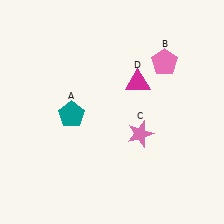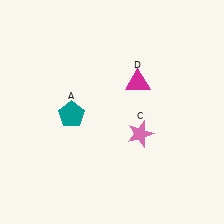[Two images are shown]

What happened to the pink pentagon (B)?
The pink pentagon (B) was removed in Image 2. It was in the top-right area of Image 1.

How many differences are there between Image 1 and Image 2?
There is 1 difference between the two images.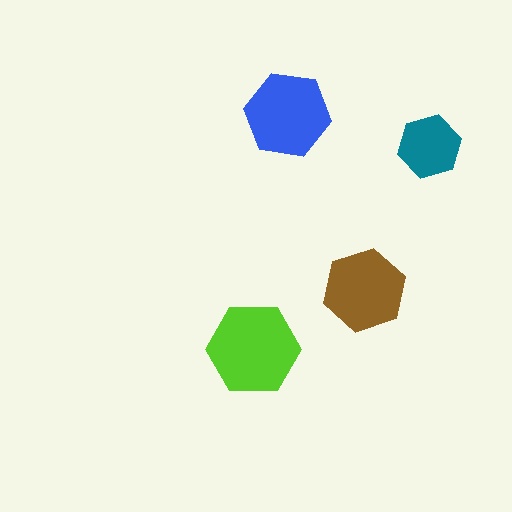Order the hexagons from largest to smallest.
the lime one, the blue one, the brown one, the teal one.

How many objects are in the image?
There are 4 objects in the image.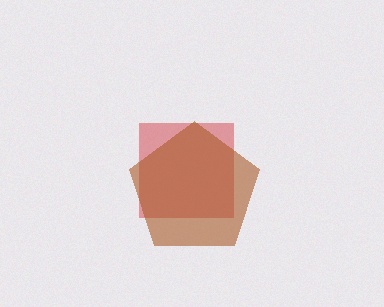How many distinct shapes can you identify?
There are 2 distinct shapes: a red square, a brown pentagon.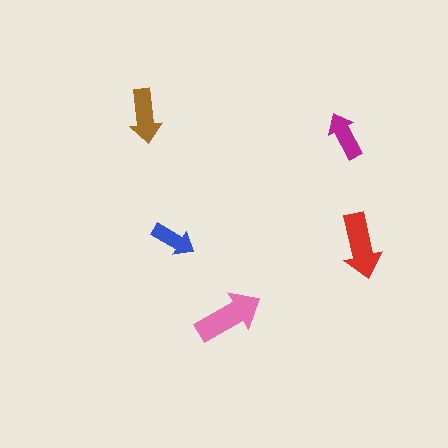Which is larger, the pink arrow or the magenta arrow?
The pink one.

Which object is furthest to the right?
The red arrow is rightmost.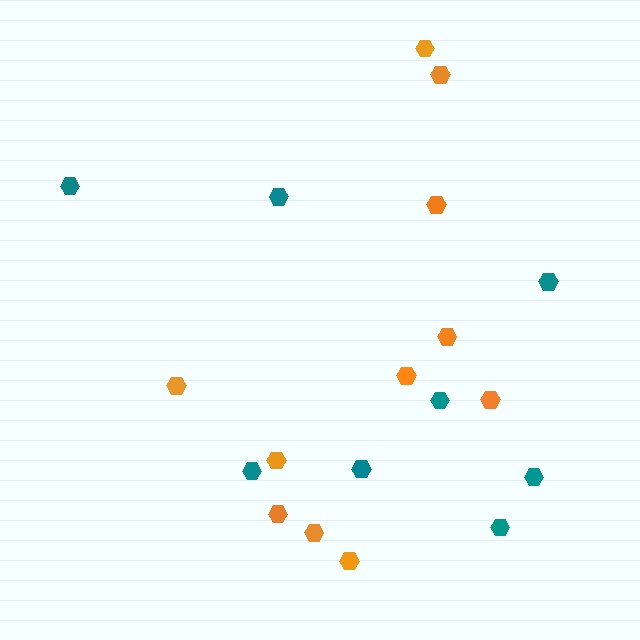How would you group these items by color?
There are 2 groups: one group of orange hexagons (11) and one group of teal hexagons (8).